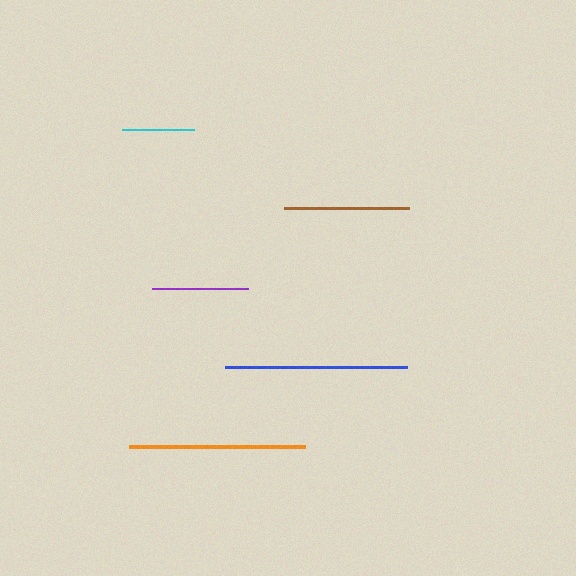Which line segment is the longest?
The blue line is the longest at approximately 182 pixels.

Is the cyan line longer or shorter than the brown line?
The brown line is longer than the cyan line.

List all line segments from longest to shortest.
From longest to shortest: blue, orange, brown, purple, cyan.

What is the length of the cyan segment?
The cyan segment is approximately 72 pixels long.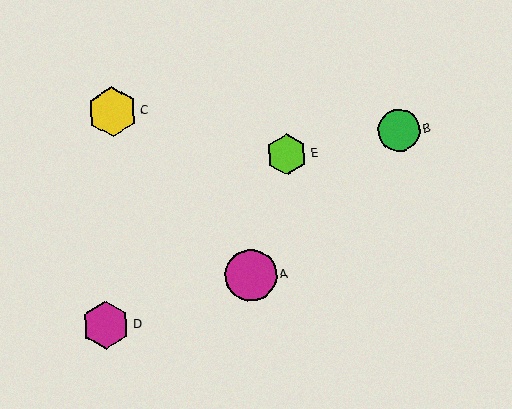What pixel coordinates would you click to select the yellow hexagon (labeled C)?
Click at (112, 112) to select the yellow hexagon C.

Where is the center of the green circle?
The center of the green circle is at (399, 130).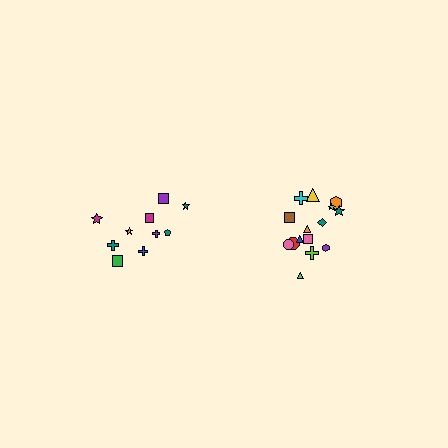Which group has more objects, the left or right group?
The right group.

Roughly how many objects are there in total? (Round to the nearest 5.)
Roughly 25 objects in total.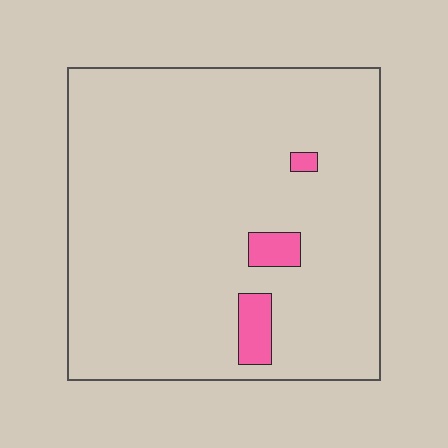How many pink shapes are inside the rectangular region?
3.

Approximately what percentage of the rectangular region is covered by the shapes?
Approximately 5%.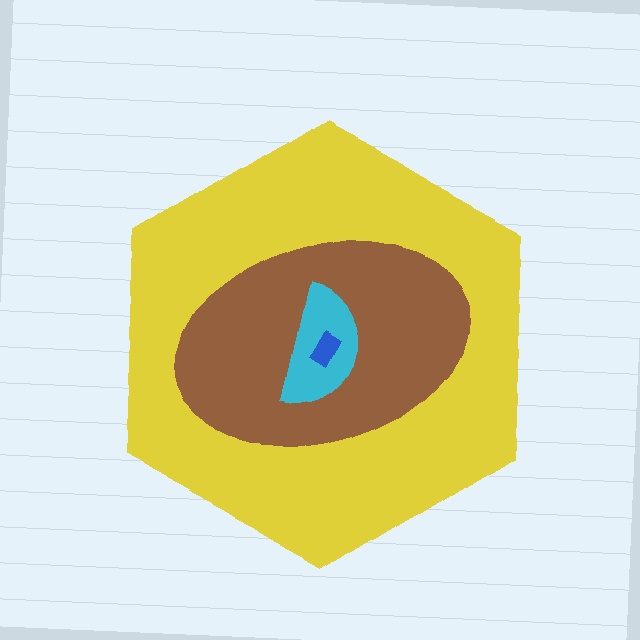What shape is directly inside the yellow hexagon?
The brown ellipse.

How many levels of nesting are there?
4.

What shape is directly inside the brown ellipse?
The cyan semicircle.